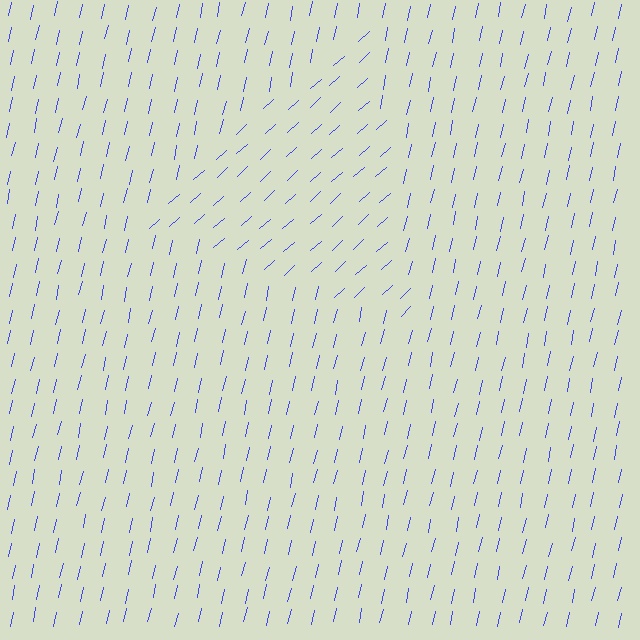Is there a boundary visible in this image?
Yes, there is a texture boundary formed by a change in line orientation.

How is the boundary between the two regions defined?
The boundary is defined purely by a change in line orientation (approximately 35 degrees difference). All lines are the same color and thickness.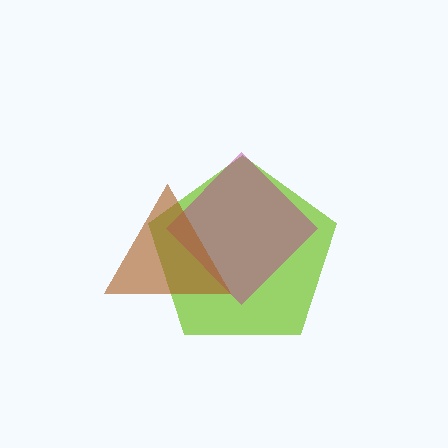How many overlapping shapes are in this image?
There are 3 overlapping shapes in the image.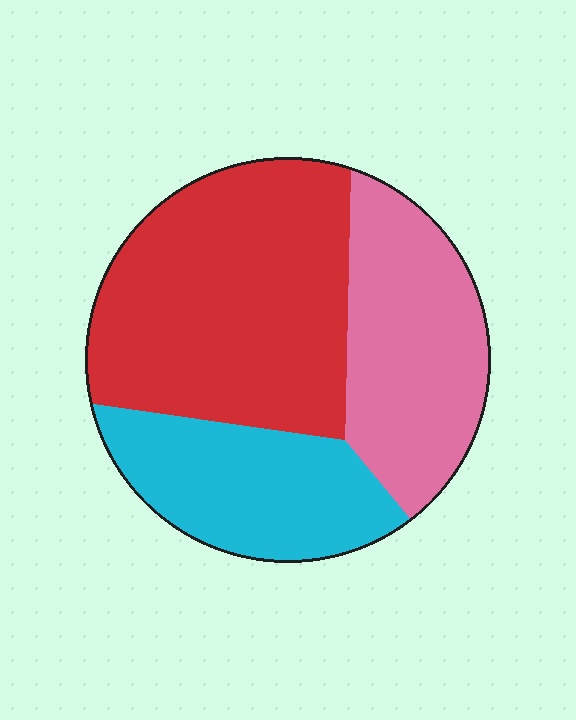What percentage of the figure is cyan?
Cyan covers 25% of the figure.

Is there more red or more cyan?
Red.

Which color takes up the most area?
Red, at roughly 45%.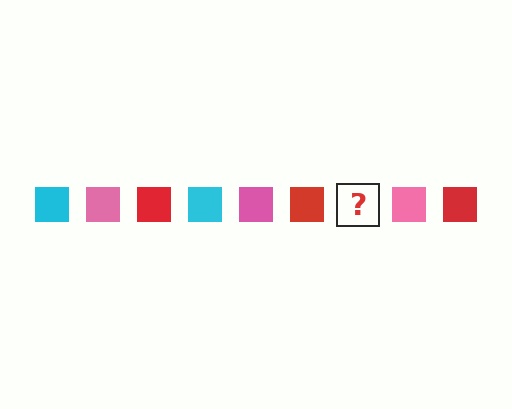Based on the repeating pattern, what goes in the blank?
The blank should be a cyan square.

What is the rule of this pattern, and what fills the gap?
The rule is that the pattern cycles through cyan, pink, red squares. The gap should be filled with a cyan square.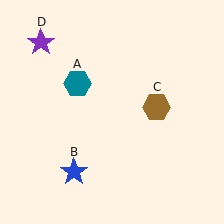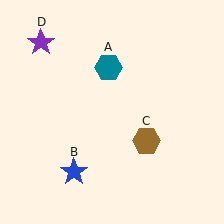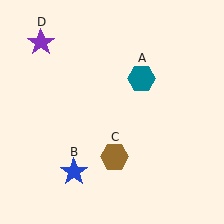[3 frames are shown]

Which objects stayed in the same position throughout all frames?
Blue star (object B) and purple star (object D) remained stationary.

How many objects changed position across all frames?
2 objects changed position: teal hexagon (object A), brown hexagon (object C).